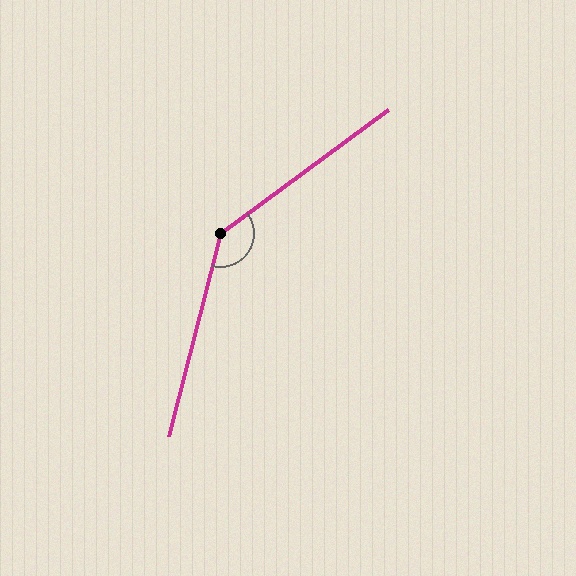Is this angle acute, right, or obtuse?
It is obtuse.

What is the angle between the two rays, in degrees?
Approximately 141 degrees.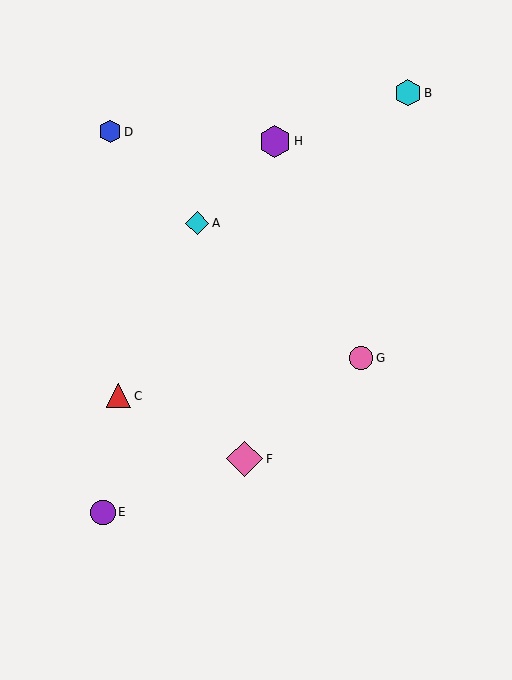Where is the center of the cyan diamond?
The center of the cyan diamond is at (197, 223).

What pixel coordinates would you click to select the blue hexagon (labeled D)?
Click at (110, 132) to select the blue hexagon D.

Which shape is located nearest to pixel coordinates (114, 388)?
The red triangle (labeled C) at (119, 396) is nearest to that location.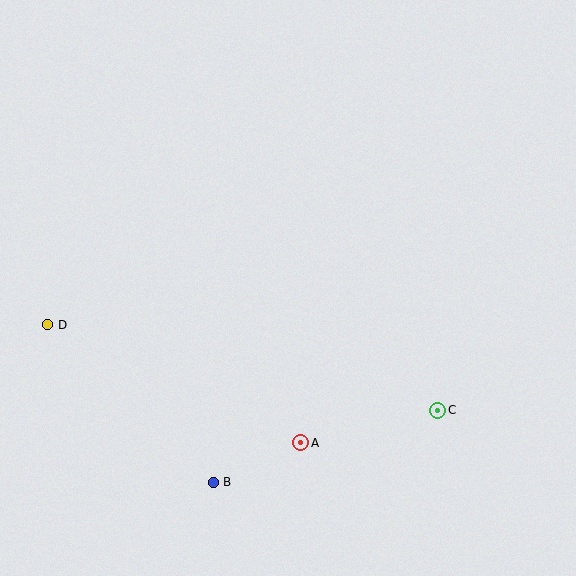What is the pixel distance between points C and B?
The distance between C and B is 236 pixels.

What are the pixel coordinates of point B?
Point B is at (213, 482).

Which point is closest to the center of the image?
Point A at (301, 443) is closest to the center.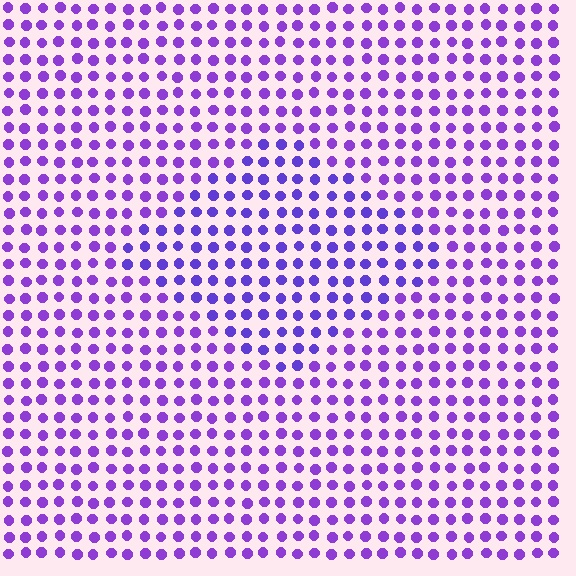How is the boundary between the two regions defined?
The boundary is defined purely by a slight shift in hue (about 18 degrees). Spacing, size, and orientation are identical on both sides.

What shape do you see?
I see a diamond.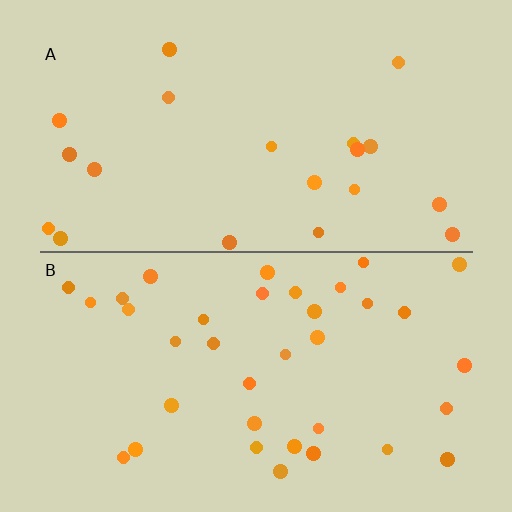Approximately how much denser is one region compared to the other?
Approximately 1.8× — region B over region A.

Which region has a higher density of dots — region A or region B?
B (the bottom).